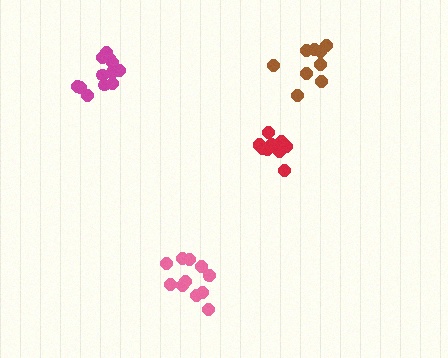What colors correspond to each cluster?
The clusters are colored: pink, red, magenta, brown.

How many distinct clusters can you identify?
There are 4 distinct clusters.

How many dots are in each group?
Group 1: 12 dots, Group 2: 10 dots, Group 3: 12 dots, Group 4: 9 dots (43 total).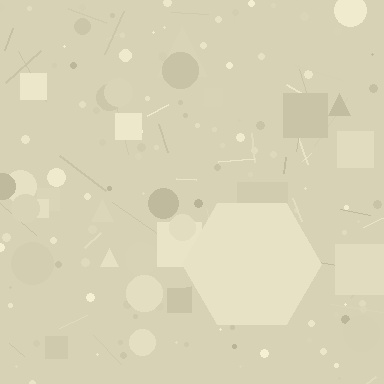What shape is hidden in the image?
A hexagon is hidden in the image.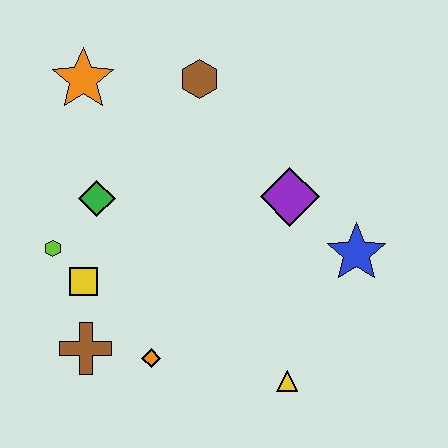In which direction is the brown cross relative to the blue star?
The brown cross is to the left of the blue star.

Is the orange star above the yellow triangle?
Yes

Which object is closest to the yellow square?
The lime hexagon is closest to the yellow square.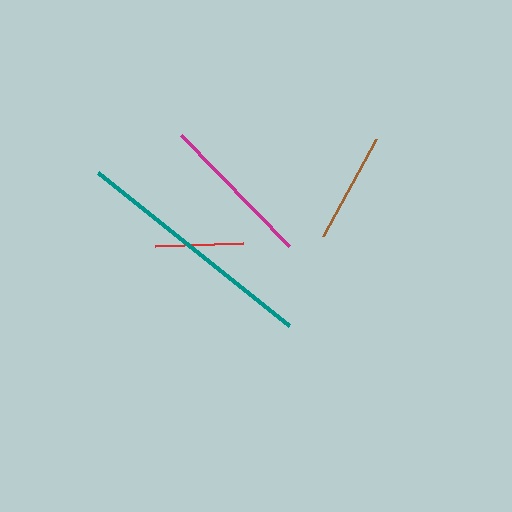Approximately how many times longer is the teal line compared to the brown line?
The teal line is approximately 2.2 times the length of the brown line.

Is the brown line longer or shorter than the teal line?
The teal line is longer than the brown line.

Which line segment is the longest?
The teal line is the longest at approximately 244 pixels.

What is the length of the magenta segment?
The magenta segment is approximately 155 pixels long.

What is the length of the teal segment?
The teal segment is approximately 244 pixels long.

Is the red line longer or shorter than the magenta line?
The magenta line is longer than the red line.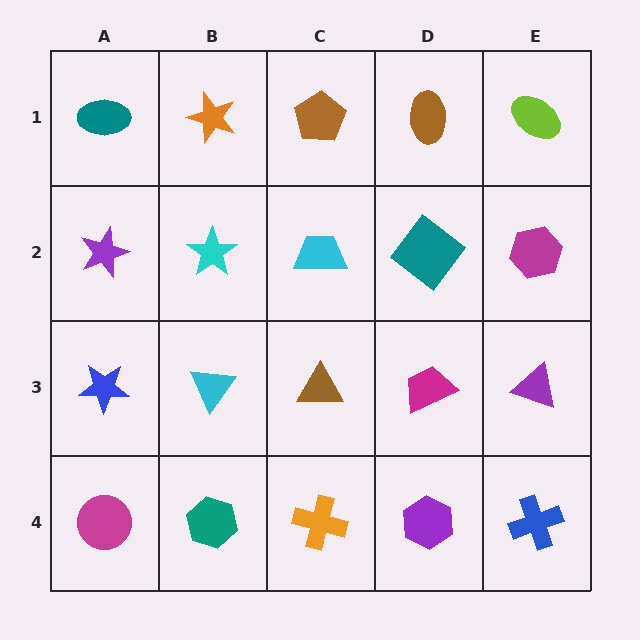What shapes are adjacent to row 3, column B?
A cyan star (row 2, column B), a teal hexagon (row 4, column B), a blue star (row 3, column A), a brown triangle (row 3, column C).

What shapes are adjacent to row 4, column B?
A cyan triangle (row 3, column B), a magenta circle (row 4, column A), an orange cross (row 4, column C).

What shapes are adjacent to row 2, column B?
An orange star (row 1, column B), a cyan triangle (row 3, column B), a purple star (row 2, column A), a cyan trapezoid (row 2, column C).